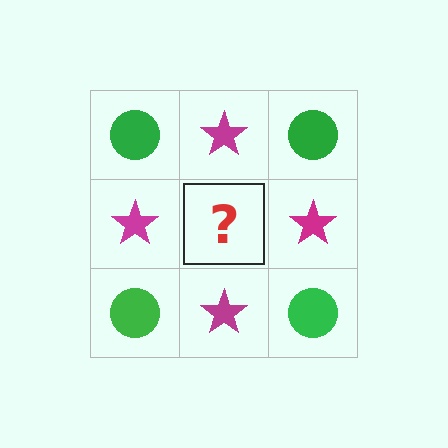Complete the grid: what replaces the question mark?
The question mark should be replaced with a green circle.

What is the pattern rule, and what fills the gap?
The rule is that it alternates green circle and magenta star in a checkerboard pattern. The gap should be filled with a green circle.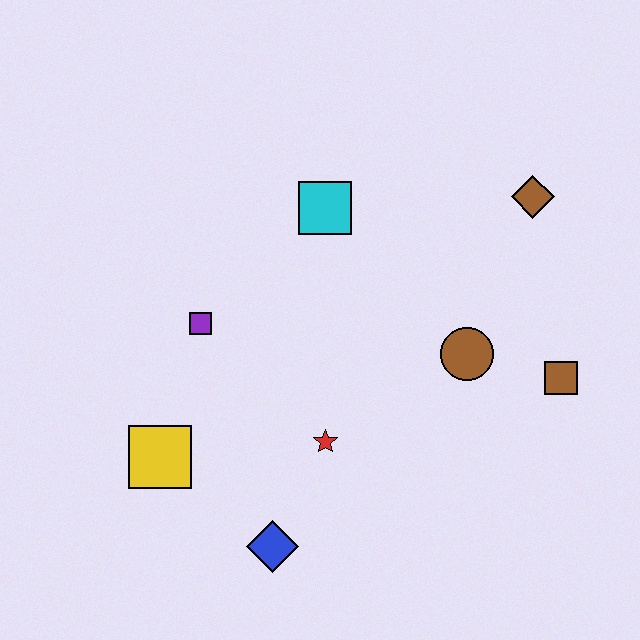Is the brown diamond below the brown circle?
No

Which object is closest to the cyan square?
The purple square is closest to the cyan square.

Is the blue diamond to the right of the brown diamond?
No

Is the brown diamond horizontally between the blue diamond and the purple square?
No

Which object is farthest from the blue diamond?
The brown diamond is farthest from the blue diamond.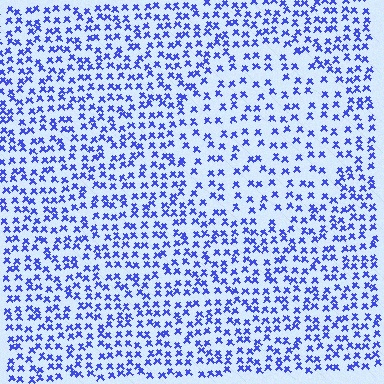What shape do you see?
I see a circle.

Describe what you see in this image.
The image contains small blue elements arranged at two different densities. A circle-shaped region is visible where the elements are less densely packed than the surrounding area.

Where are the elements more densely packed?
The elements are more densely packed outside the circle boundary.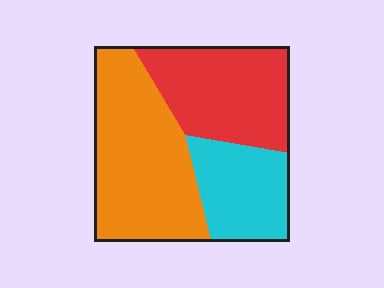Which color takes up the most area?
Orange, at roughly 45%.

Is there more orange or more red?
Orange.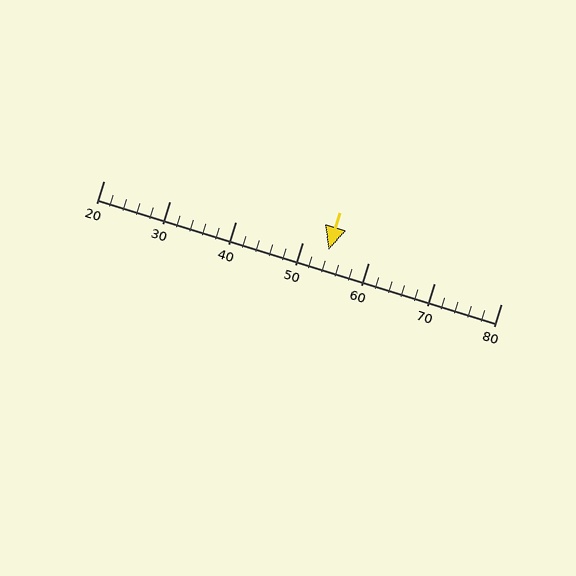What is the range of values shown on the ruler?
The ruler shows values from 20 to 80.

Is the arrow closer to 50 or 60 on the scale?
The arrow is closer to 50.